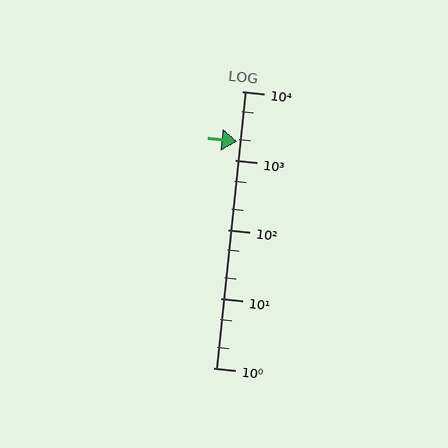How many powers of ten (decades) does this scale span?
The scale spans 4 decades, from 1 to 10000.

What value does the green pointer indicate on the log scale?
The pointer indicates approximately 1900.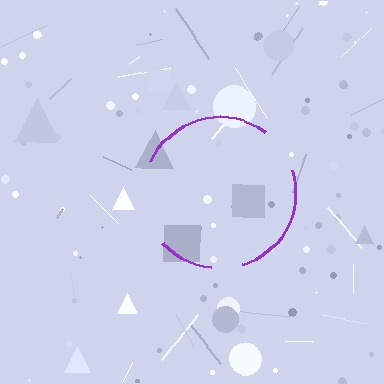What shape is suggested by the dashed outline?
The dashed outline suggests a circle.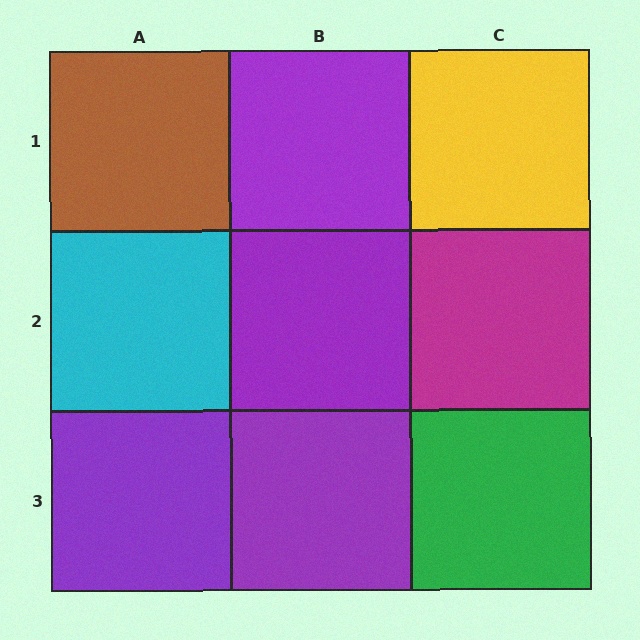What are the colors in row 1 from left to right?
Brown, purple, yellow.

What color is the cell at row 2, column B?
Purple.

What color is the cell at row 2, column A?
Cyan.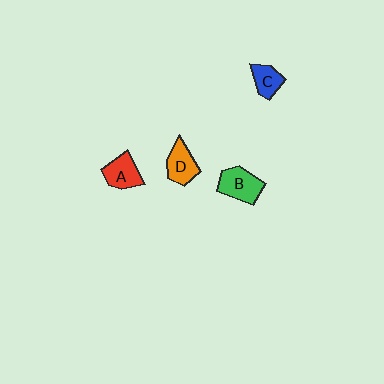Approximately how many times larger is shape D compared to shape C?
Approximately 1.3 times.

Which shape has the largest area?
Shape B (green).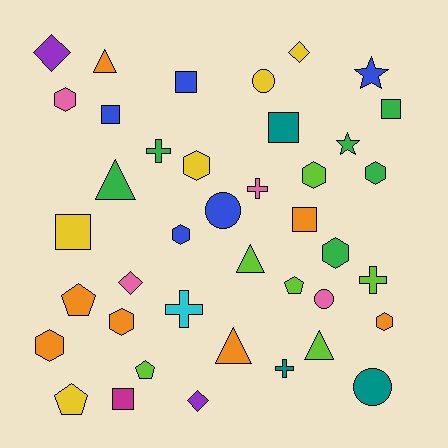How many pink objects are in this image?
There are 4 pink objects.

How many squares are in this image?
There are 7 squares.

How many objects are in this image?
There are 40 objects.